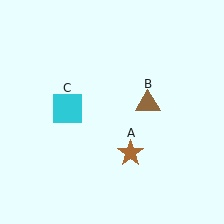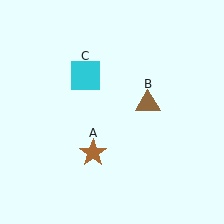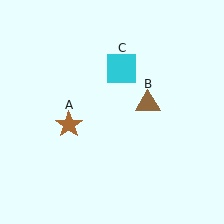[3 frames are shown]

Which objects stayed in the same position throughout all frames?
Brown triangle (object B) remained stationary.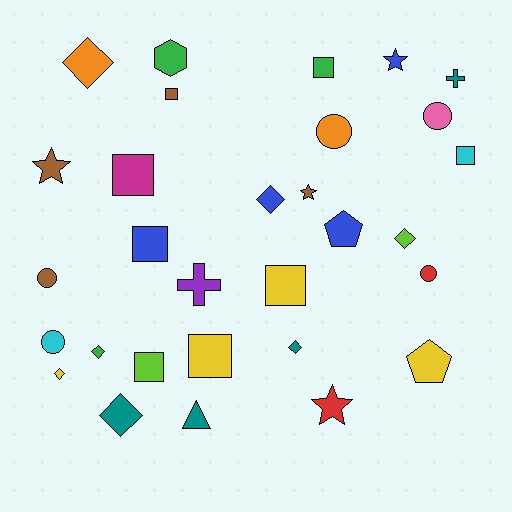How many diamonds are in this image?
There are 7 diamonds.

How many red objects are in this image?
There are 2 red objects.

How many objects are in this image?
There are 30 objects.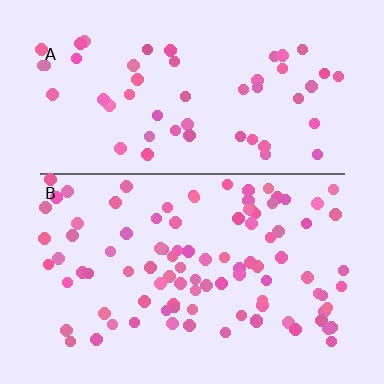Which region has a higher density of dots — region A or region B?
B (the bottom).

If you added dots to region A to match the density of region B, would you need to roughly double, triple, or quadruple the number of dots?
Approximately double.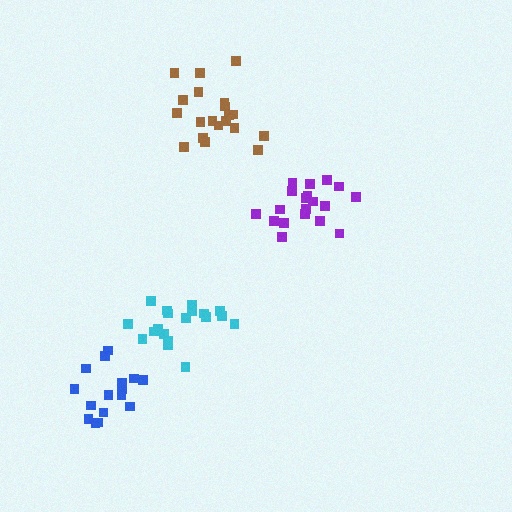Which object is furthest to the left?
The blue cluster is leftmost.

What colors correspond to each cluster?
The clusters are colored: purple, blue, brown, cyan.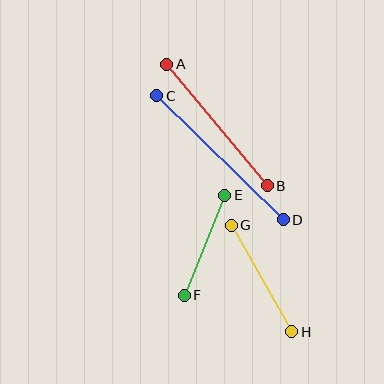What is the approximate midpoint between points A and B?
The midpoint is at approximately (217, 125) pixels.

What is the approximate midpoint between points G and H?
The midpoint is at approximately (261, 279) pixels.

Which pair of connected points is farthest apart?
Points C and D are farthest apart.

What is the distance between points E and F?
The distance is approximately 108 pixels.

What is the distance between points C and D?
The distance is approximately 177 pixels.